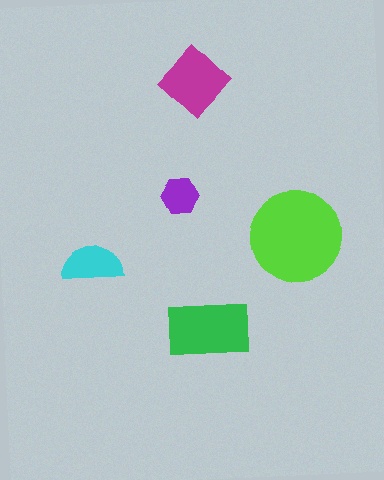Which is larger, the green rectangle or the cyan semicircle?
The green rectangle.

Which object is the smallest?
The purple hexagon.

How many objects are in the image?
There are 5 objects in the image.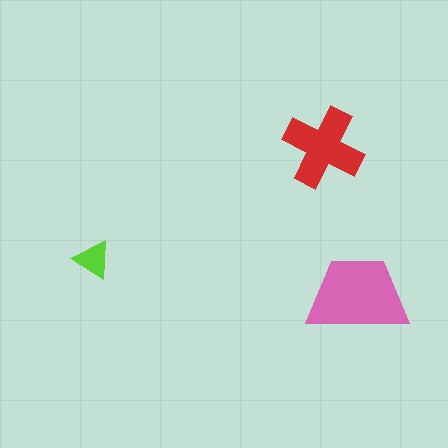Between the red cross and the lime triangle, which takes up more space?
The red cross.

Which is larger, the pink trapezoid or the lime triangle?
The pink trapezoid.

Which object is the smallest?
The lime triangle.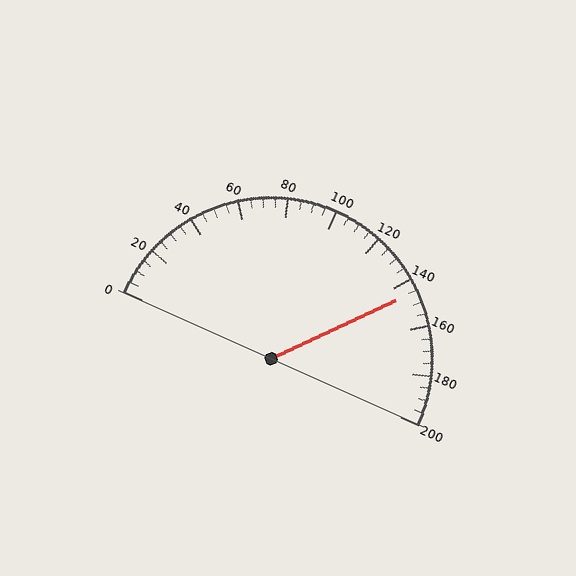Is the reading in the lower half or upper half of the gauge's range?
The reading is in the upper half of the range (0 to 200).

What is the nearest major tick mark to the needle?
The nearest major tick mark is 140.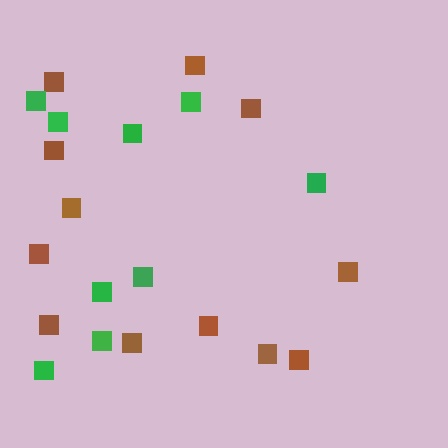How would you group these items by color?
There are 2 groups: one group of brown squares (12) and one group of green squares (9).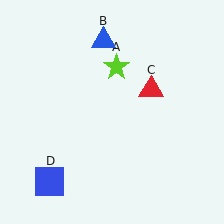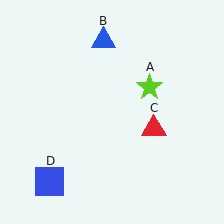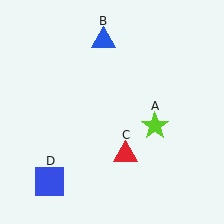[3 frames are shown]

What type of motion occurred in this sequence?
The lime star (object A), red triangle (object C) rotated clockwise around the center of the scene.